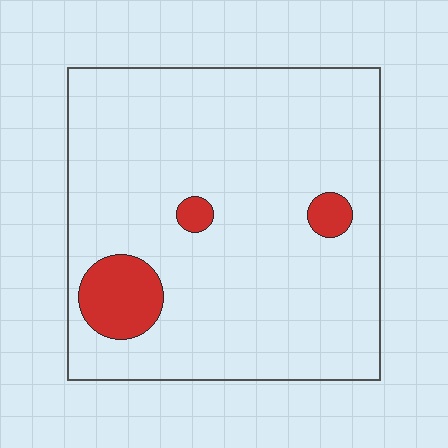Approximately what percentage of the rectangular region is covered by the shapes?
Approximately 10%.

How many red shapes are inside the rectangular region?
3.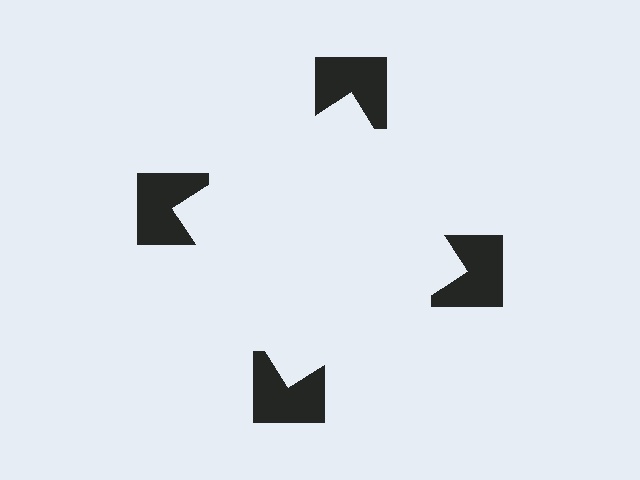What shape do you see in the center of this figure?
An illusory square — its edges are inferred from the aligned wedge cuts in the notched squares, not physically drawn.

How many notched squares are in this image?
There are 4 — one at each vertex of the illusory square.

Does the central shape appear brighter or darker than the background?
It typically appears slightly brighter than the background, even though no actual brightness change is drawn.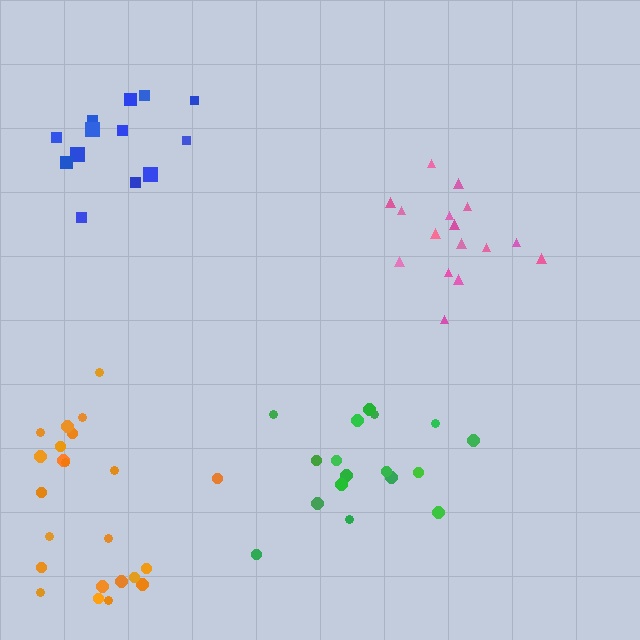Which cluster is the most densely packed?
Pink.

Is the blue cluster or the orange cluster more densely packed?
Blue.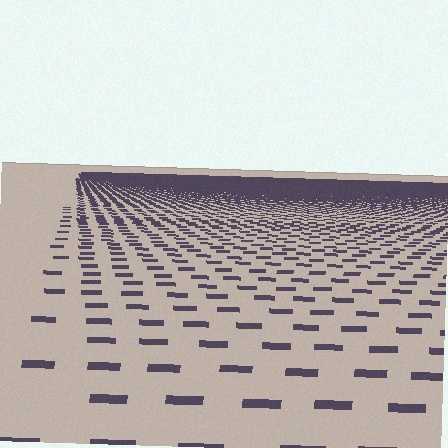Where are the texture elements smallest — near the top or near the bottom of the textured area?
Near the top.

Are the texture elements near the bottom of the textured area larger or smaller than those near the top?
Larger. Near the bottom, elements are closer to the viewer and appear at a bigger on-screen size.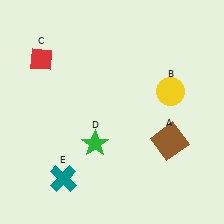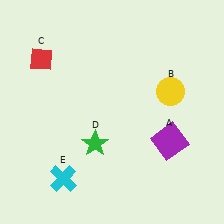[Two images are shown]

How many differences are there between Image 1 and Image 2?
There are 2 differences between the two images.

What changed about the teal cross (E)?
In Image 1, E is teal. In Image 2, it changed to cyan.